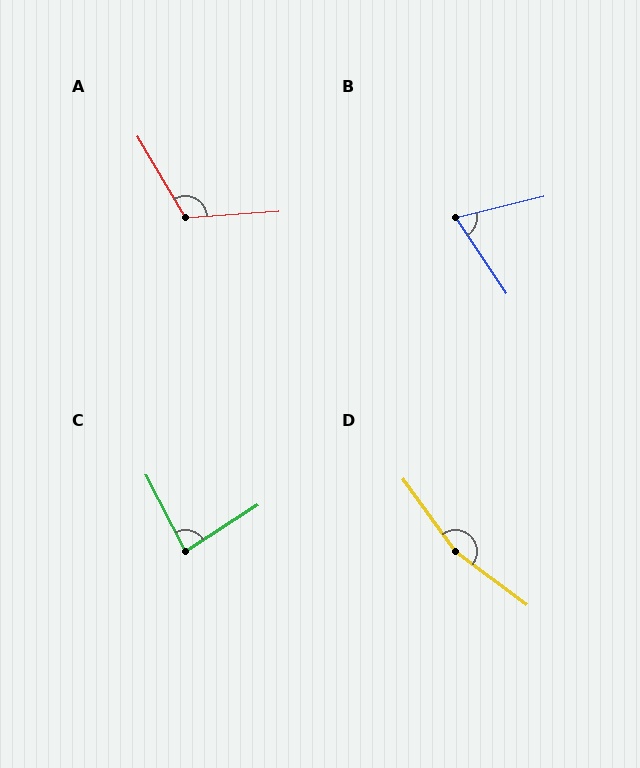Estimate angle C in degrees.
Approximately 85 degrees.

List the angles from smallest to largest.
B (70°), C (85°), A (117°), D (163°).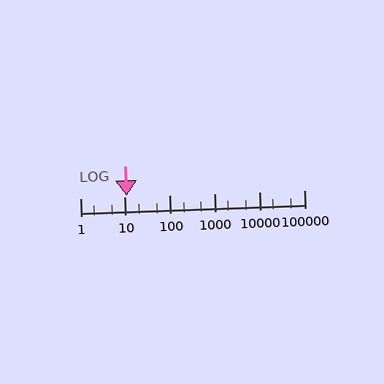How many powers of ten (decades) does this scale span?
The scale spans 5 decades, from 1 to 100000.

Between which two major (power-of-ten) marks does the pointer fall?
The pointer is between 10 and 100.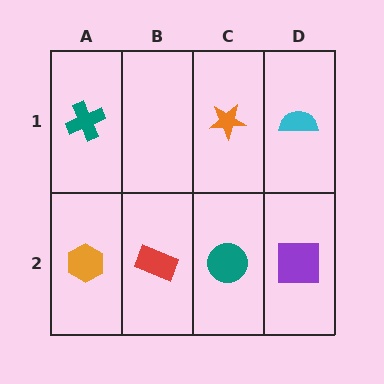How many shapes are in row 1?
3 shapes.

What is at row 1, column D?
A cyan semicircle.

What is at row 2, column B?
A red rectangle.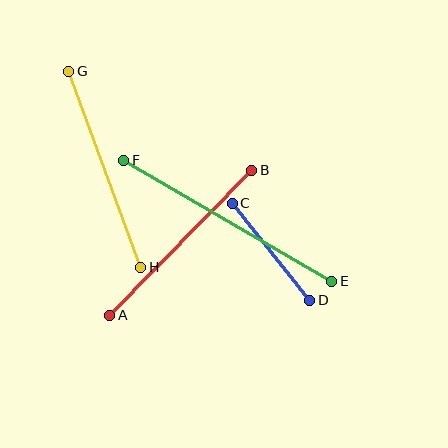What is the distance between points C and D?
The distance is approximately 124 pixels.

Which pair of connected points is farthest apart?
Points E and F are farthest apart.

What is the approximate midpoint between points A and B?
The midpoint is at approximately (181, 243) pixels.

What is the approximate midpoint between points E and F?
The midpoint is at approximately (228, 221) pixels.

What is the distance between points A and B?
The distance is approximately 203 pixels.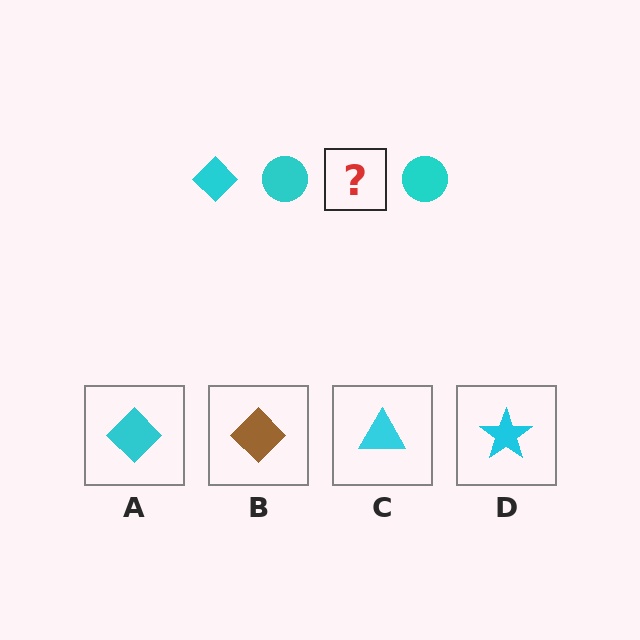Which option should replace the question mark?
Option A.